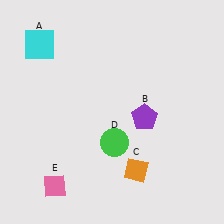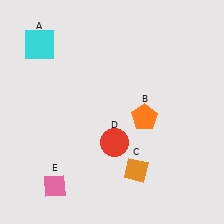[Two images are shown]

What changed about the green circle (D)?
In Image 1, D is green. In Image 2, it changed to red.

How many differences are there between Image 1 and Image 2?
There are 2 differences between the two images.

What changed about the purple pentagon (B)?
In Image 1, B is purple. In Image 2, it changed to orange.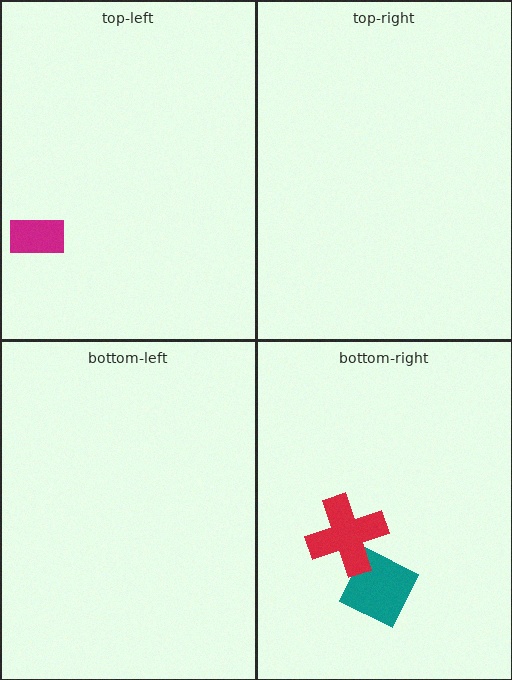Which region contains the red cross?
The bottom-right region.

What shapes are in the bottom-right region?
The teal diamond, the red cross.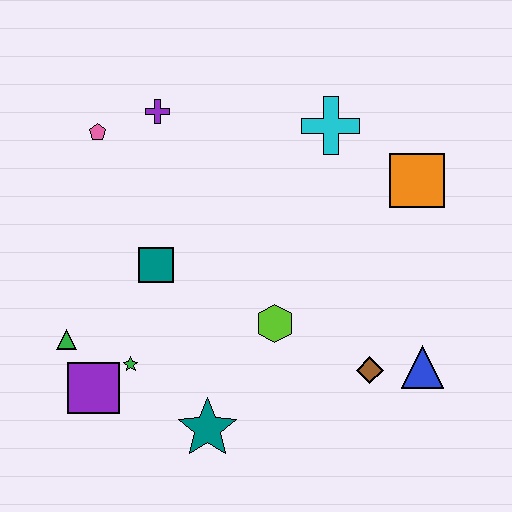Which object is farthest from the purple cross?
The blue triangle is farthest from the purple cross.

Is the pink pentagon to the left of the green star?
Yes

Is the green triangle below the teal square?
Yes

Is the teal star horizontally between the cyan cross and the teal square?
Yes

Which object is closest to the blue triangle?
The brown diamond is closest to the blue triangle.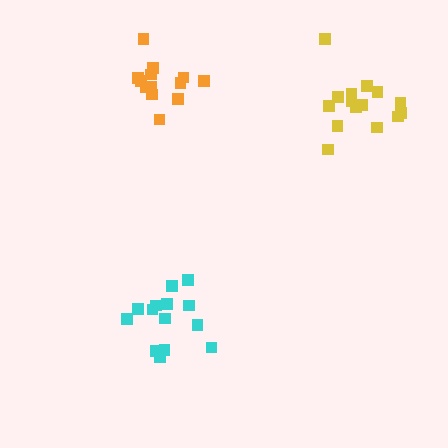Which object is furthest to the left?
The cyan cluster is leftmost.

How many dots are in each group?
Group 1: 13 dots, Group 2: 15 dots, Group 3: 14 dots (42 total).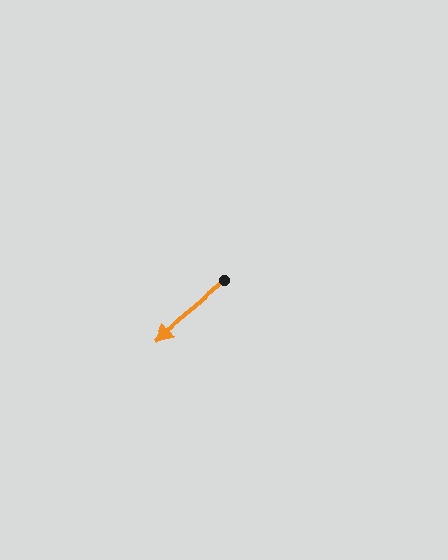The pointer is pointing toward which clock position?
Roughly 8 o'clock.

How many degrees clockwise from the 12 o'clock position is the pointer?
Approximately 230 degrees.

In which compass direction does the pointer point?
Southwest.